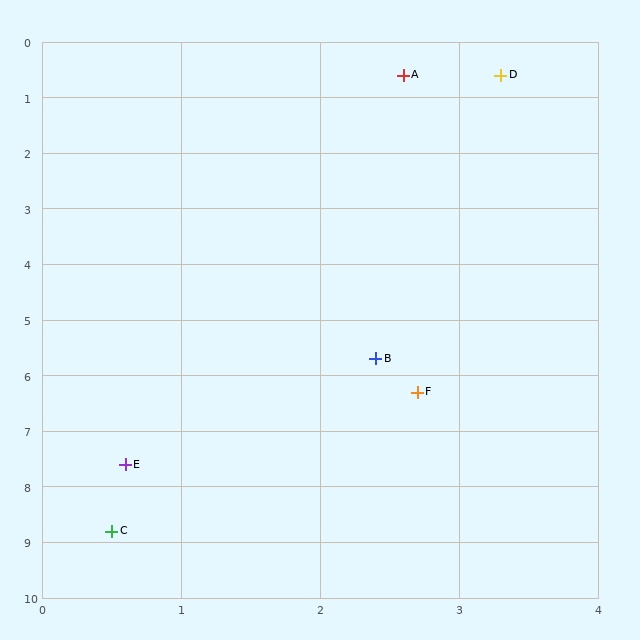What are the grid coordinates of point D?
Point D is at approximately (3.3, 0.6).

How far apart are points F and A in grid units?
Points F and A are about 5.7 grid units apart.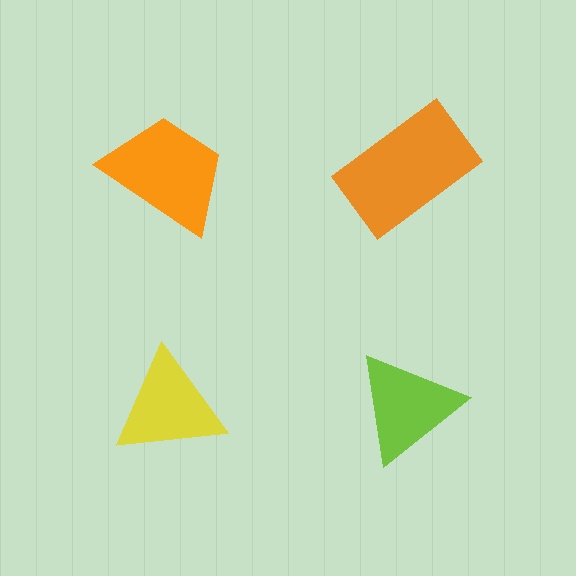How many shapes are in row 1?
2 shapes.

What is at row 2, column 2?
A lime triangle.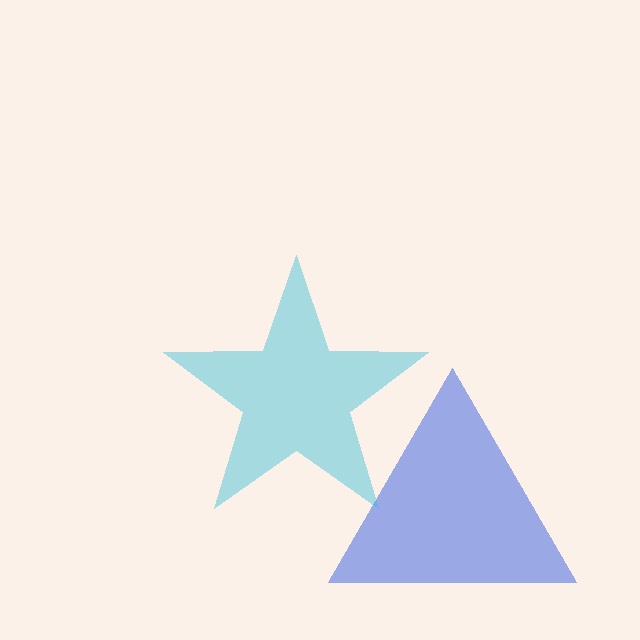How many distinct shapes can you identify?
There are 2 distinct shapes: a blue triangle, a cyan star.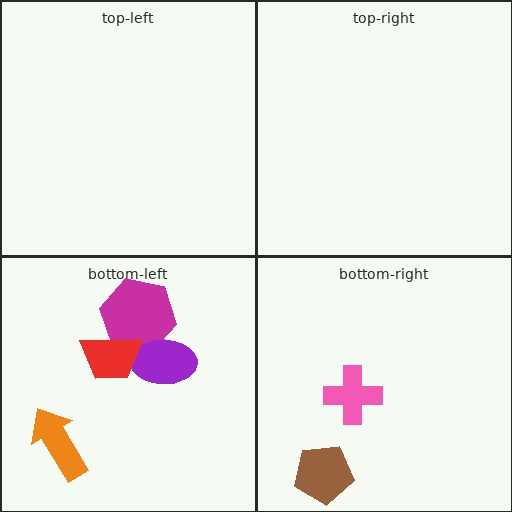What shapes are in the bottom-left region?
The magenta hexagon, the purple ellipse, the orange arrow, the red trapezoid.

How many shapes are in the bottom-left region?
4.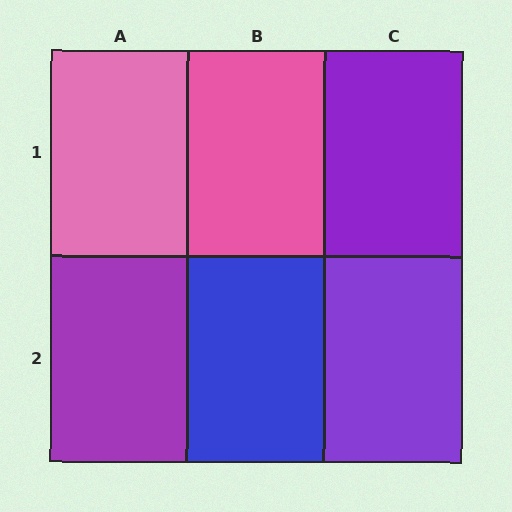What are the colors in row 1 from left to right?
Pink, pink, purple.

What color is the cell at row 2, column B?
Blue.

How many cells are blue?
1 cell is blue.